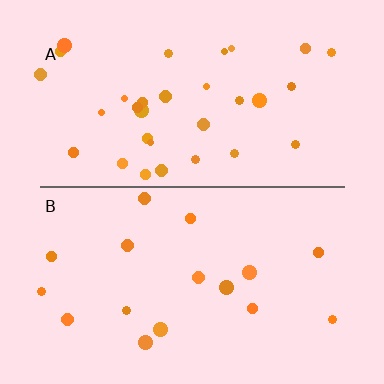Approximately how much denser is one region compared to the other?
Approximately 2.0× — region A over region B.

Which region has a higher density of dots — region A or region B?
A (the top).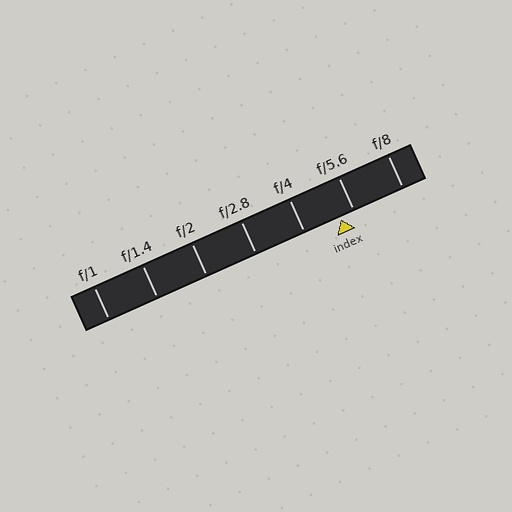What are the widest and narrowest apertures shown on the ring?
The widest aperture shown is f/1 and the narrowest is f/8.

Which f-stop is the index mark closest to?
The index mark is closest to f/5.6.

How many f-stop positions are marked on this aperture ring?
There are 7 f-stop positions marked.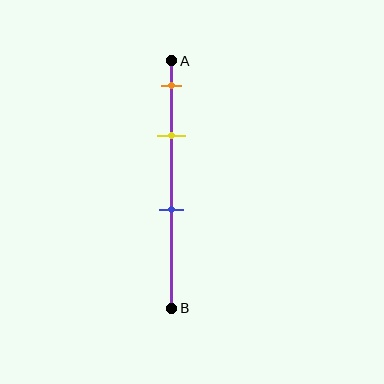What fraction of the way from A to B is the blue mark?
The blue mark is approximately 60% (0.6) of the way from A to B.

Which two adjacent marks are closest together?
The orange and yellow marks are the closest adjacent pair.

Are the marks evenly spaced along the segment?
No, the marks are not evenly spaced.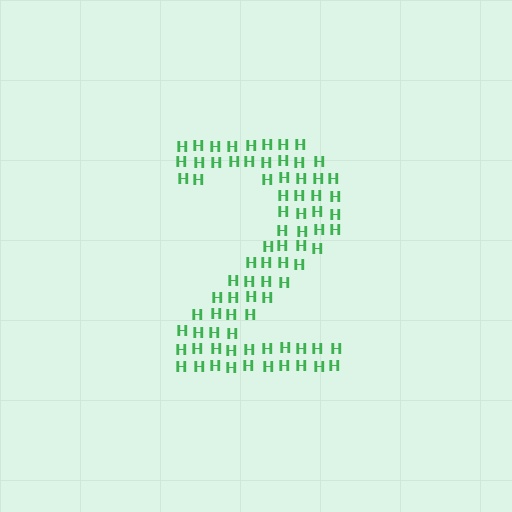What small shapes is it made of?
It is made of small letter H's.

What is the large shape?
The large shape is the digit 2.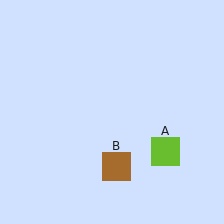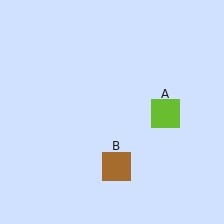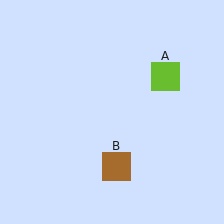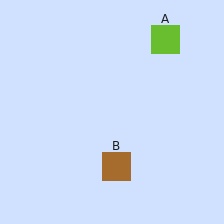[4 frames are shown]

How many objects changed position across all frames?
1 object changed position: lime square (object A).